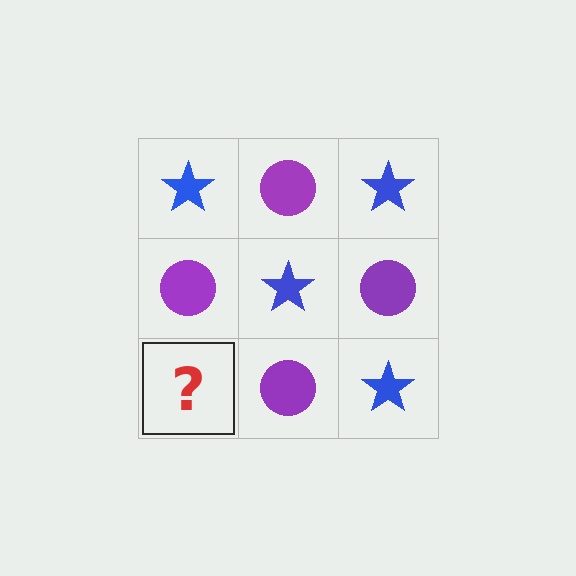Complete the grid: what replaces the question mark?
The question mark should be replaced with a blue star.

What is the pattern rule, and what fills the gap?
The rule is that it alternates blue star and purple circle in a checkerboard pattern. The gap should be filled with a blue star.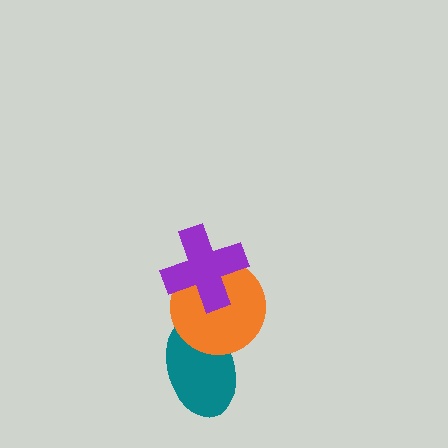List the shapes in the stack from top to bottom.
From top to bottom: the purple cross, the orange circle, the teal ellipse.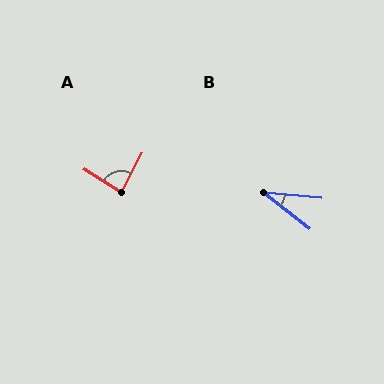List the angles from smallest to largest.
B (33°), A (86°).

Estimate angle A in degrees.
Approximately 86 degrees.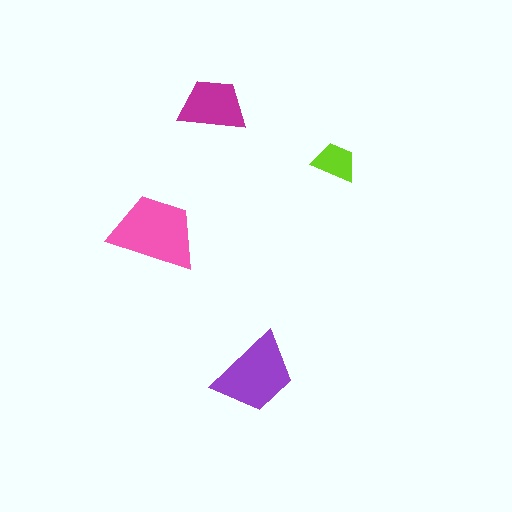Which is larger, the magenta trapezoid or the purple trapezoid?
The purple one.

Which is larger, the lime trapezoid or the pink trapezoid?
The pink one.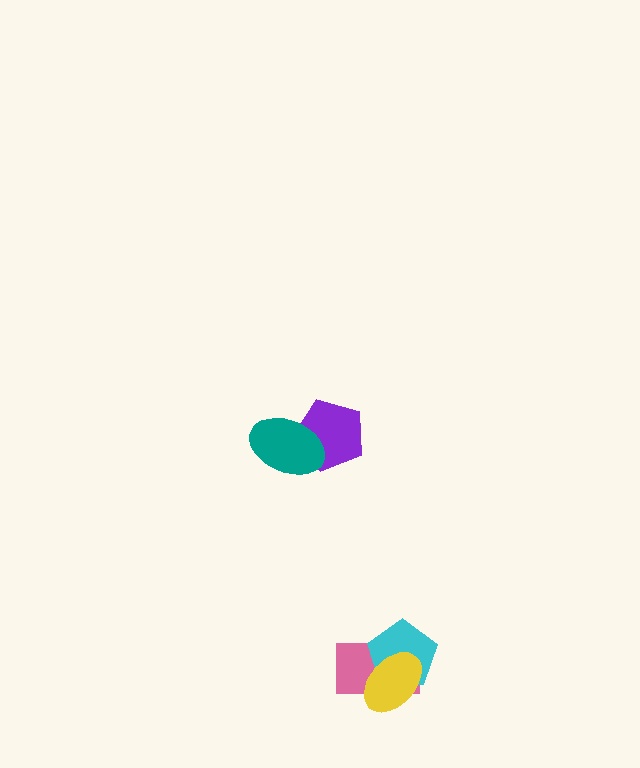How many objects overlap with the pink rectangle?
2 objects overlap with the pink rectangle.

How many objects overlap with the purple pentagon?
1 object overlaps with the purple pentagon.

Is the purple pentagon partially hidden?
Yes, it is partially covered by another shape.